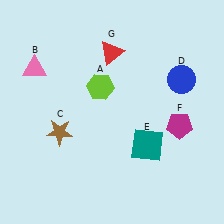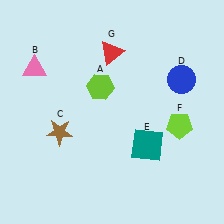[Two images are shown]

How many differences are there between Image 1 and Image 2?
There is 1 difference between the two images.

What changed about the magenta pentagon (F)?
In Image 1, F is magenta. In Image 2, it changed to lime.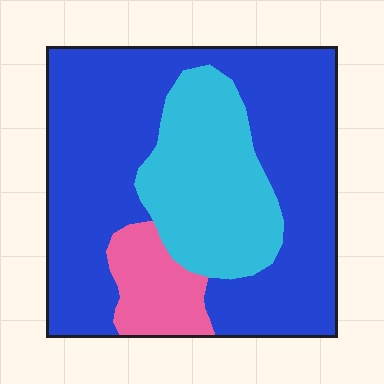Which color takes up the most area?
Blue, at roughly 65%.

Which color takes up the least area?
Pink, at roughly 10%.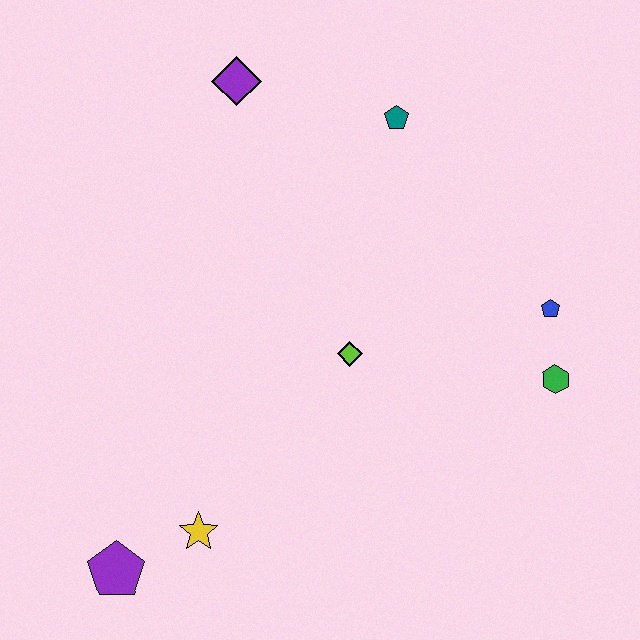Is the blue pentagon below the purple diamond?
Yes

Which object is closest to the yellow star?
The purple pentagon is closest to the yellow star.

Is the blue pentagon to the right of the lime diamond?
Yes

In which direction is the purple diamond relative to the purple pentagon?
The purple diamond is above the purple pentagon.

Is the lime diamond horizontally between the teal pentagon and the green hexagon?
No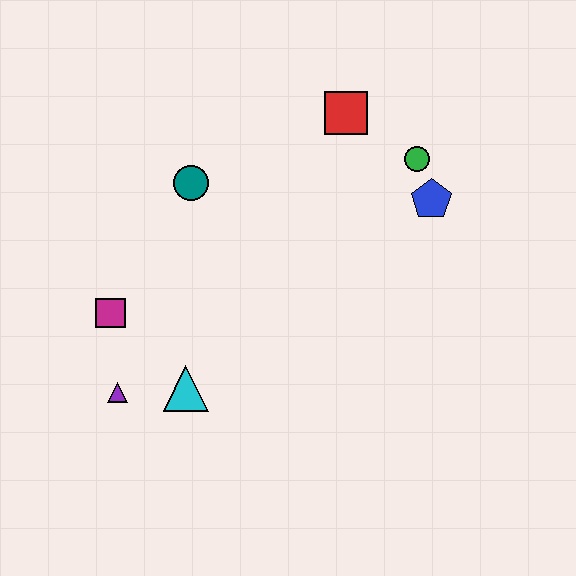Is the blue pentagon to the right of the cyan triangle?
Yes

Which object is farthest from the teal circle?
The blue pentagon is farthest from the teal circle.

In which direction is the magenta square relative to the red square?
The magenta square is to the left of the red square.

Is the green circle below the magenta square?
No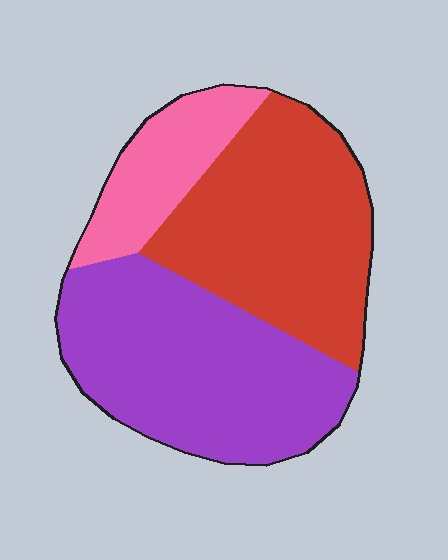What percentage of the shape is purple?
Purple takes up about two fifths (2/5) of the shape.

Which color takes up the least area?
Pink, at roughly 15%.